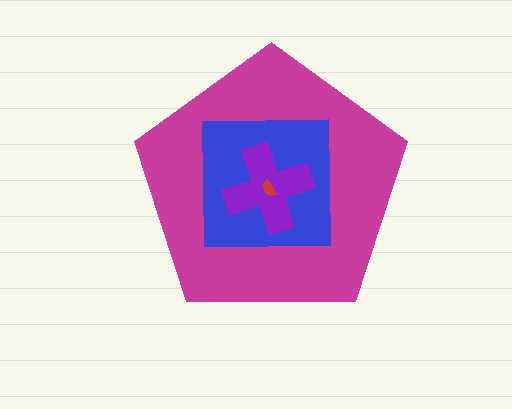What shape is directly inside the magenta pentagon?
The blue square.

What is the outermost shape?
The magenta pentagon.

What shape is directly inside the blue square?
The purple cross.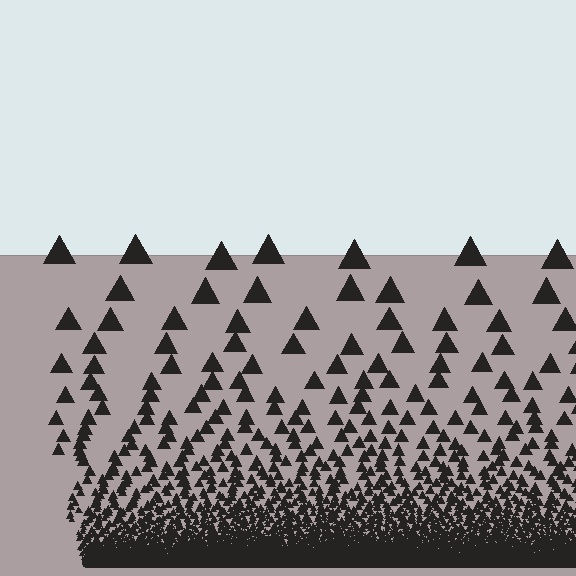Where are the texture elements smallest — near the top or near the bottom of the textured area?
Near the bottom.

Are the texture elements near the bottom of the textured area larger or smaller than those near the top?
Smaller. The gradient is inverted — elements near the bottom are smaller and denser.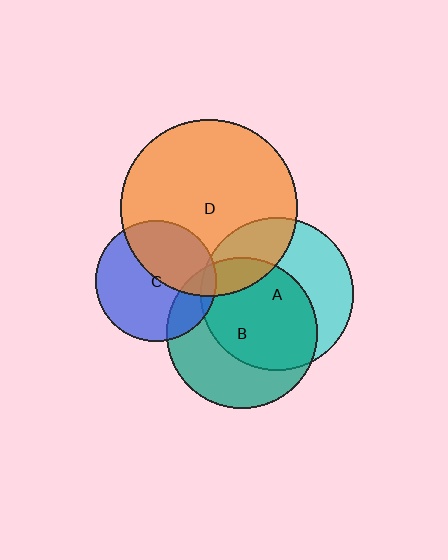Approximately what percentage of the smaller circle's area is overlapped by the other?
Approximately 25%.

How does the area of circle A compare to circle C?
Approximately 1.6 times.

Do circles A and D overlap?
Yes.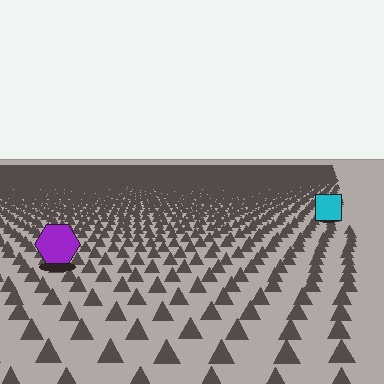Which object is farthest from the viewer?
The cyan square is farthest from the viewer. It appears smaller and the ground texture around it is denser.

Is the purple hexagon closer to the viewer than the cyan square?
Yes. The purple hexagon is closer — you can tell from the texture gradient: the ground texture is coarser near it.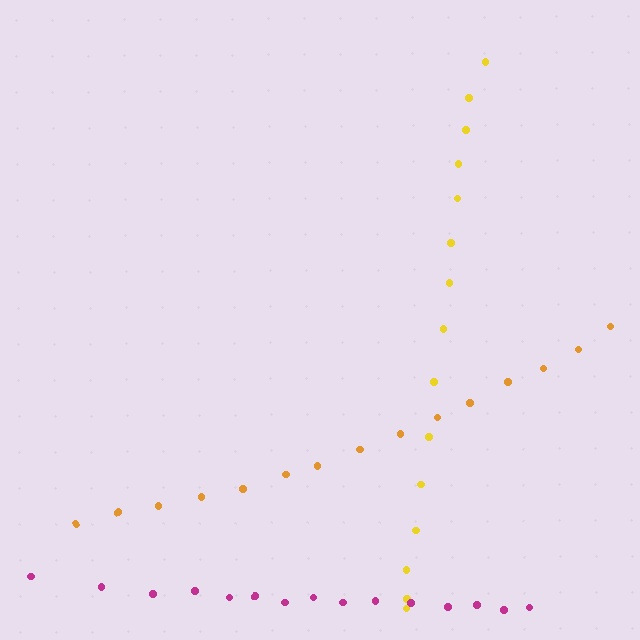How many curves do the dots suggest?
There are 3 distinct paths.